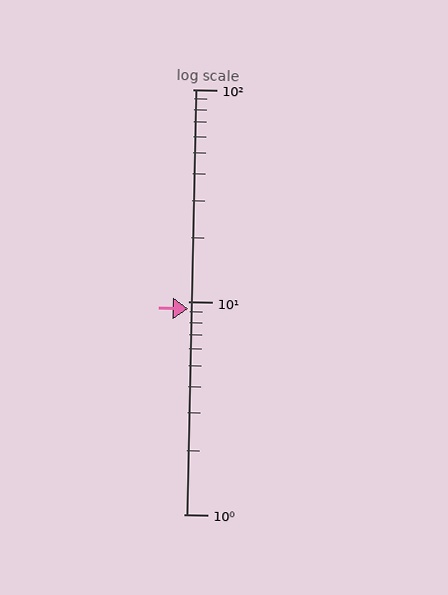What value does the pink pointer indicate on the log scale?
The pointer indicates approximately 9.3.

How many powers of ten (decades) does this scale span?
The scale spans 2 decades, from 1 to 100.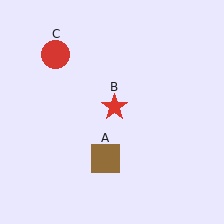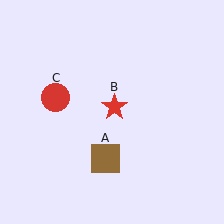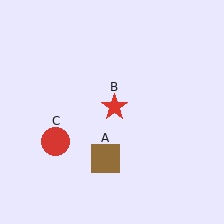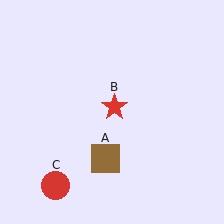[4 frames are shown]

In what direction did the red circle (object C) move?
The red circle (object C) moved down.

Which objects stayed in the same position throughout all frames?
Brown square (object A) and red star (object B) remained stationary.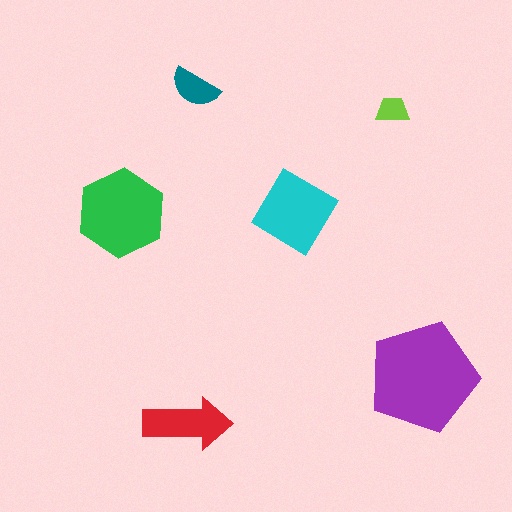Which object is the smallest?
The lime trapezoid.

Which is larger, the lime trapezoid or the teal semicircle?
The teal semicircle.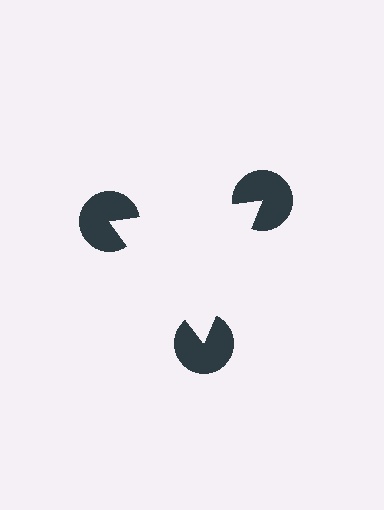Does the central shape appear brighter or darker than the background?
It typically appears slightly brighter than the background, even though no actual brightness change is drawn.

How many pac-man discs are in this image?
There are 3 — one at each vertex of the illusory triangle.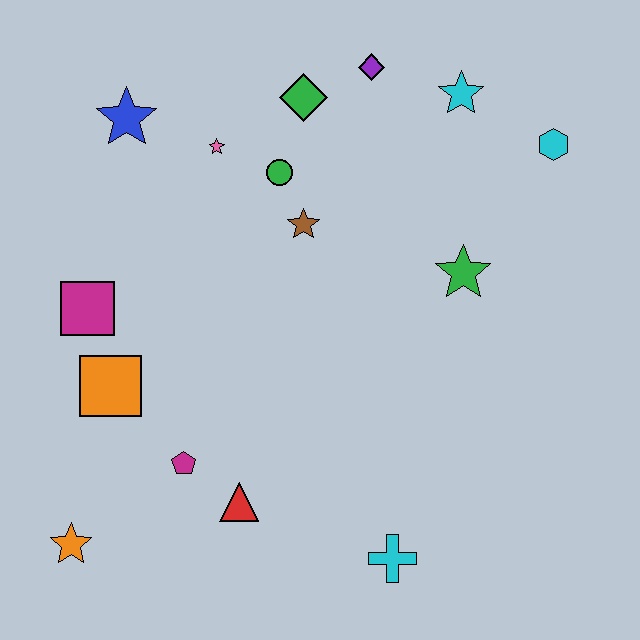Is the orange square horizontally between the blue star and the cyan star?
No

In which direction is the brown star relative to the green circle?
The brown star is below the green circle.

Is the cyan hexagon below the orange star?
No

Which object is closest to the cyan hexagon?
The cyan star is closest to the cyan hexagon.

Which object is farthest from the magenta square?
The cyan hexagon is farthest from the magenta square.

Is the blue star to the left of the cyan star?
Yes